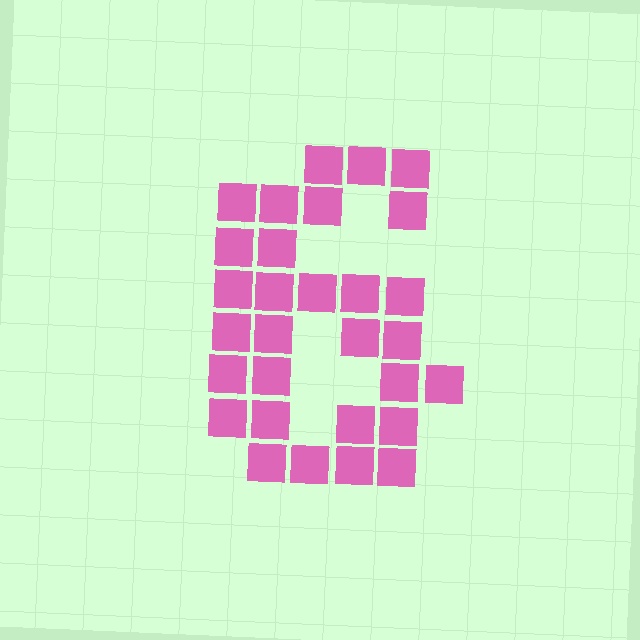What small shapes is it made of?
It is made of small squares.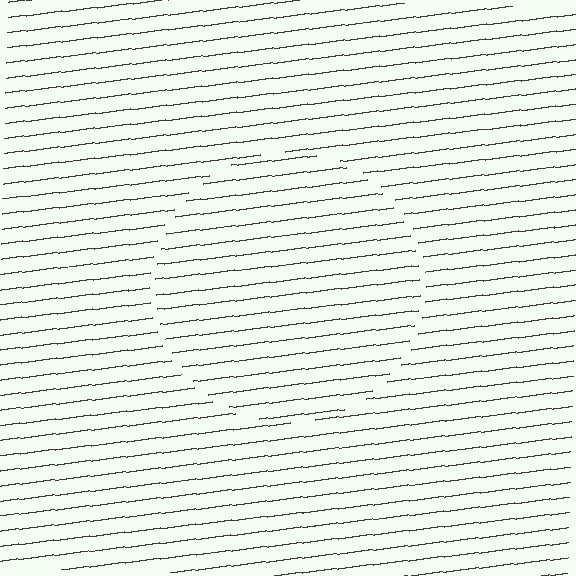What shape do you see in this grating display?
An illusory circle. The interior of the shape contains the same grating, shifted by half a period — the contour is defined by the phase discontinuity where line-ends from the inner and outer gratings abut.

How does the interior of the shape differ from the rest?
The interior of the shape contains the same grating, shifted by half a period — the contour is defined by the phase discontinuity where line-ends from the inner and outer gratings abut.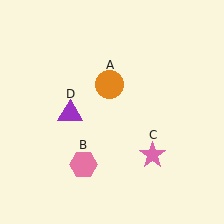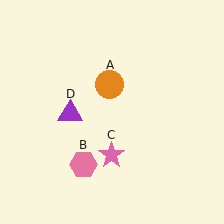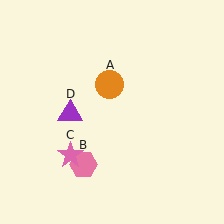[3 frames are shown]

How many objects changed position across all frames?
1 object changed position: pink star (object C).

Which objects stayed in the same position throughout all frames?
Orange circle (object A) and pink hexagon (object B) and purple triangle (object D) remained stationary.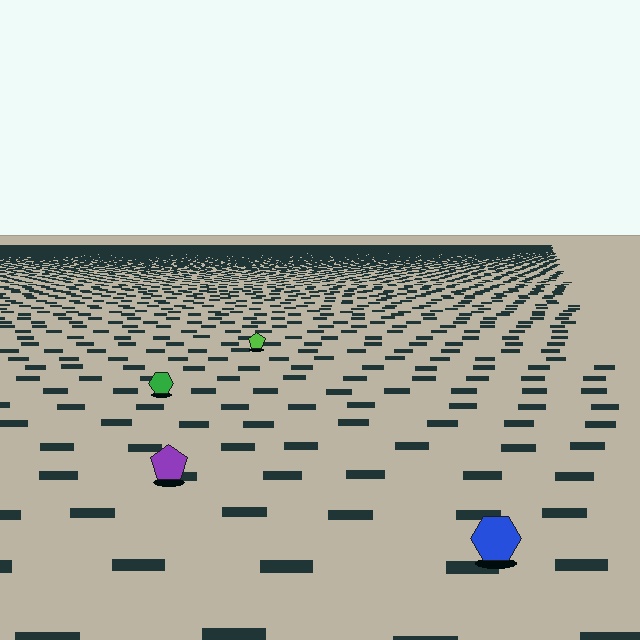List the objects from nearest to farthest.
From nearest to farthest: the blue hexagon, the purple pentagon, the green hexagon, the lime pentagon.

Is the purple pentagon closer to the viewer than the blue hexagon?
No. The blue hexagon is closer — you can tell from the texture gradient: the ground texture is coarser near it.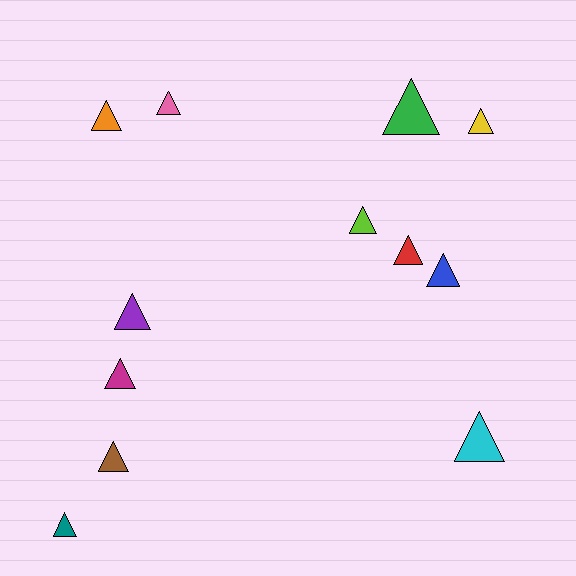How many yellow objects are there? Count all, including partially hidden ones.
There is 1 yellow object.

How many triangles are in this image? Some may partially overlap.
There are 12 triangles.